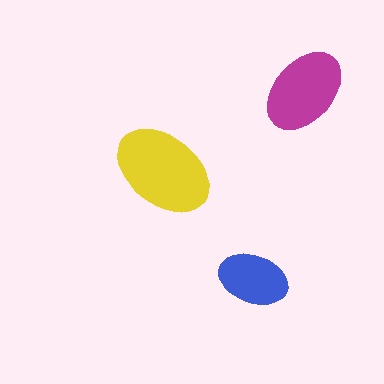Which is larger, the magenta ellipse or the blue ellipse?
The magenta one.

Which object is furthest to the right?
The magenta ellipse is rightmost.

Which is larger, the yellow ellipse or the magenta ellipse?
The yellow one.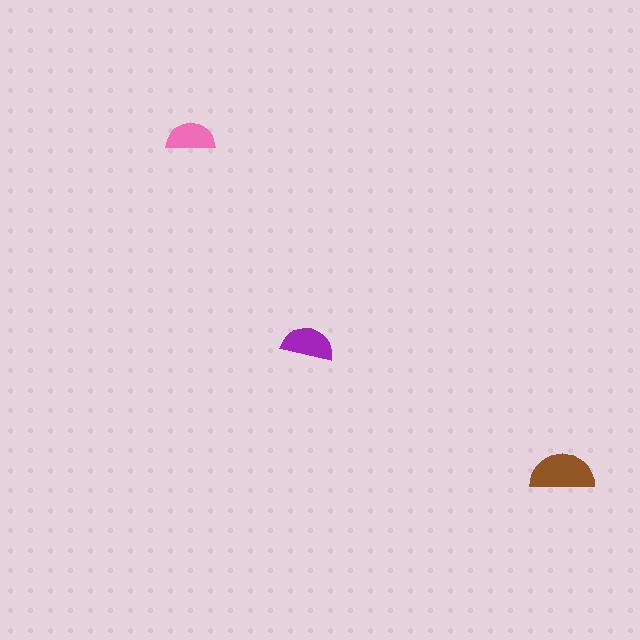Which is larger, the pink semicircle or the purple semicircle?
The purple one.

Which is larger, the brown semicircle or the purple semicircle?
The brown one.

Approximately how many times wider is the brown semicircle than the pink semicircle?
About 1.5 times wider.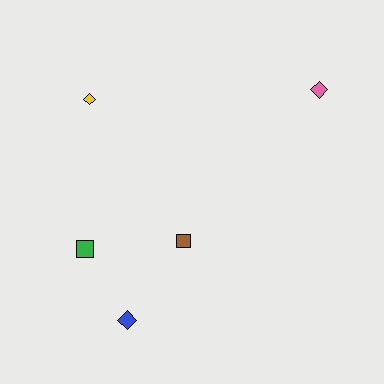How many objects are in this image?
There are 5 objects.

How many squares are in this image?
There are 2 squares.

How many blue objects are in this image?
There is 1 blue object.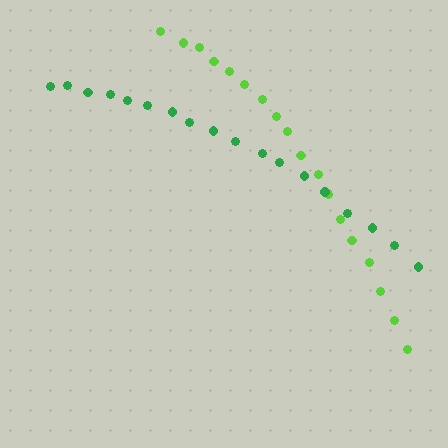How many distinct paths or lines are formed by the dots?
There are 2 distinct paths.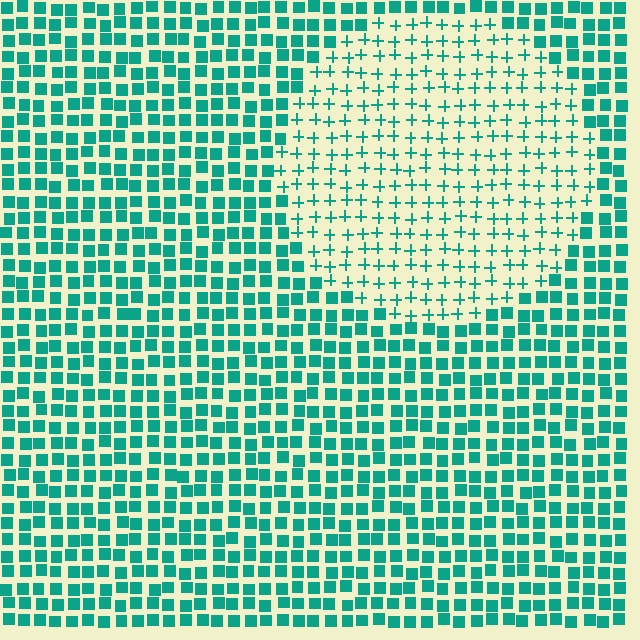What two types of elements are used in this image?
The image uses plus signs inside the circle region and squares outside it.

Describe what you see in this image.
The image is filled with small teal elements arranged in a uniform grid. A circle-shaped region contains plus signs, while the surrounding area contains squares. The boundary is defined purely by the change in element shape.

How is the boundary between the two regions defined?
The boundary is defined by a change in element shape: plus signs inside vs. squares outside. All elements share the same color and spacing.